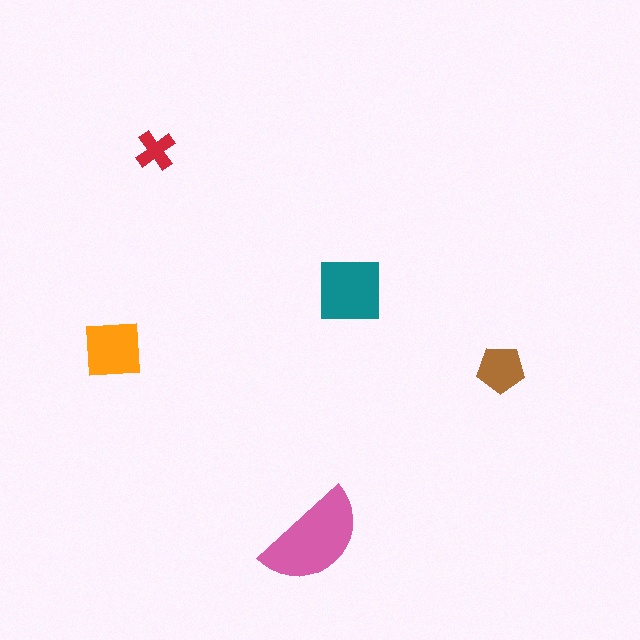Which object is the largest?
The pink semicircle.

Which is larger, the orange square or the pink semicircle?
The pink semicircle.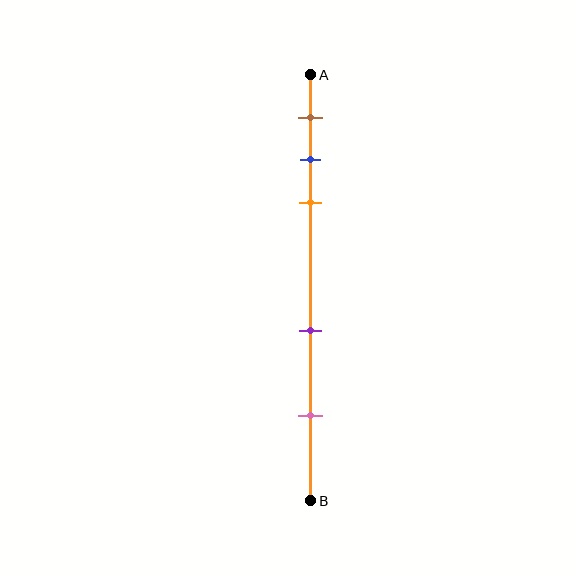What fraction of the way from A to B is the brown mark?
The brown mark is approximately 10% (0.1) of the way from A to B.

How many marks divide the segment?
There are 5 marks dividing the segment.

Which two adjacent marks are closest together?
The blue and orange marks are the closest adjacent pair.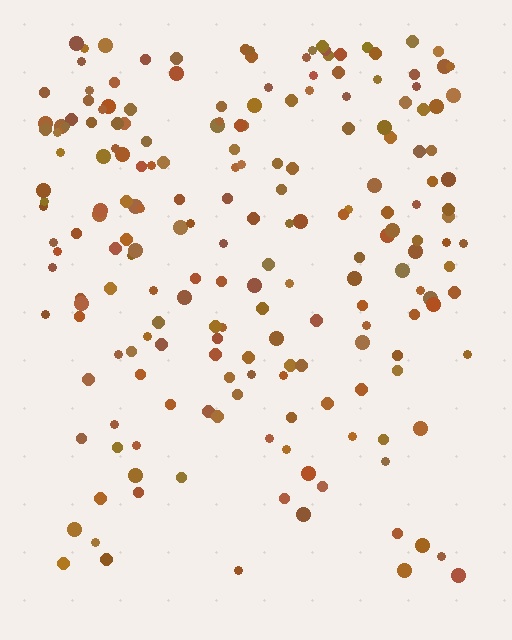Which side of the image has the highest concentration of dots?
The top.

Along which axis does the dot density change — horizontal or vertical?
Vertical.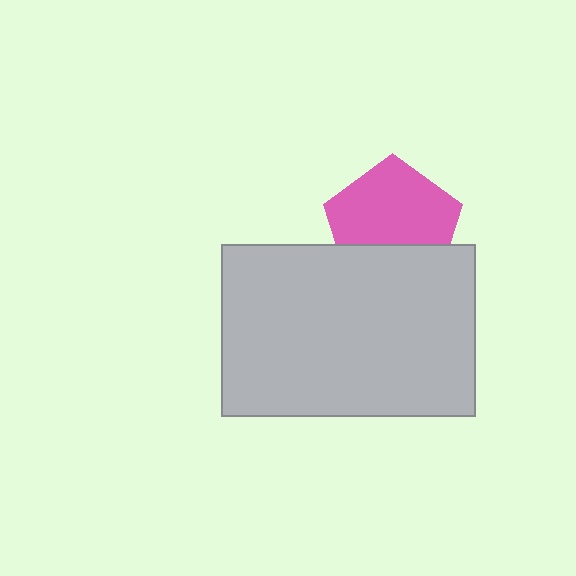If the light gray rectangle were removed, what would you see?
You would see the complete pink pentagon.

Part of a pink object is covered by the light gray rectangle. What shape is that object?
It is a pentagon.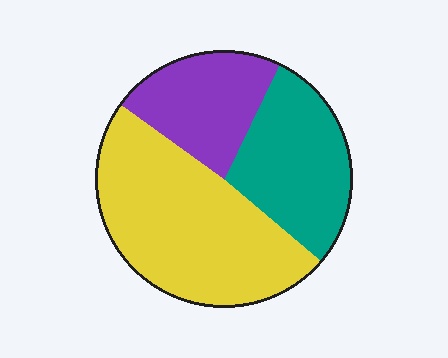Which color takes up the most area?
Yellow, at roughly 50%.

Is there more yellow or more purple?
Yellow.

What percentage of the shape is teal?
Teal covers around 30% of the shape.